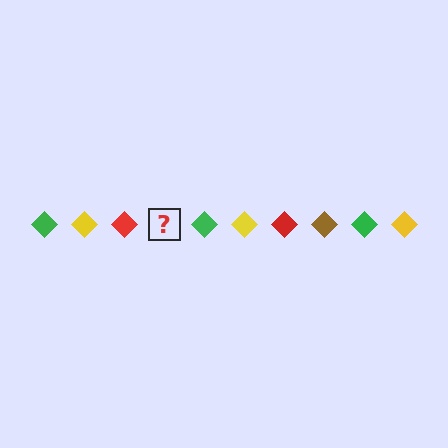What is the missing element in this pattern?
The missing element is a brown diamond.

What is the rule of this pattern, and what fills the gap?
The rule is that the pattern cycles through green, yellow, red, brown diamonds. The gap should be filled with a brown diamond.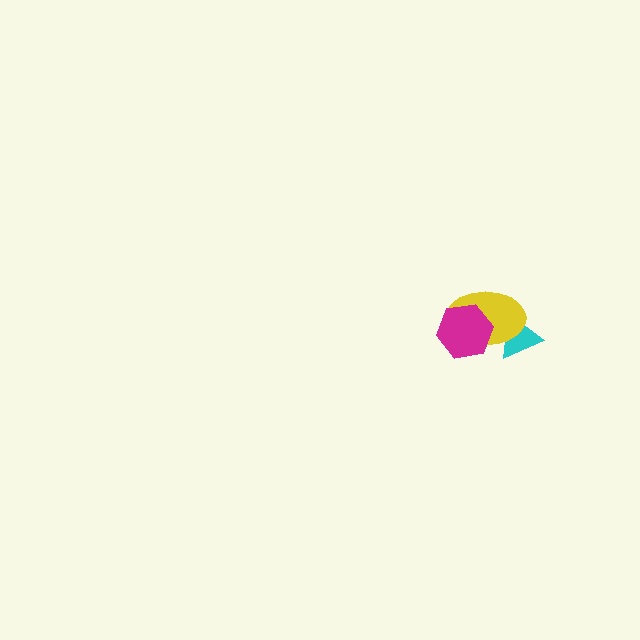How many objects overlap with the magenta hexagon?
1 object overlaps with the magenta hexagon.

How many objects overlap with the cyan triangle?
1 object overlaps with the cyan triangle.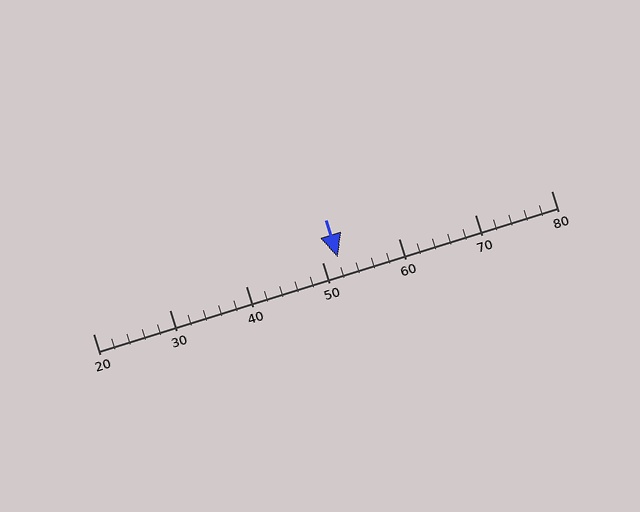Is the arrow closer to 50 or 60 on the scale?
The arrow is closer to 50.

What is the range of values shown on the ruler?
The ruler shows values from 20 to 80.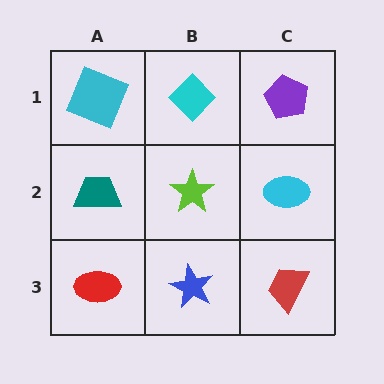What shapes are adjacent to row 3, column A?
A teal trapezoid (row 2, column A), a blue star (row 3, column B).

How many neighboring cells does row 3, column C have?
2.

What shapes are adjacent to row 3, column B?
A lime star (row 2, column B), a red ellipse (row 3, column A), a red trapezoid (row 3, column C).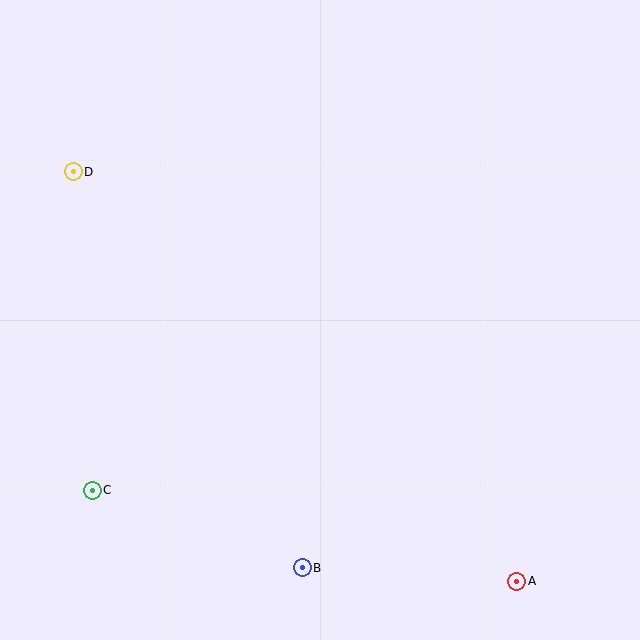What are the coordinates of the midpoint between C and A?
The midpoint between C and A is at (304, 536).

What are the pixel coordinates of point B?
Point B is at (302, 568).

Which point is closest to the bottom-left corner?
Point C is closest to the bottom-left corner.